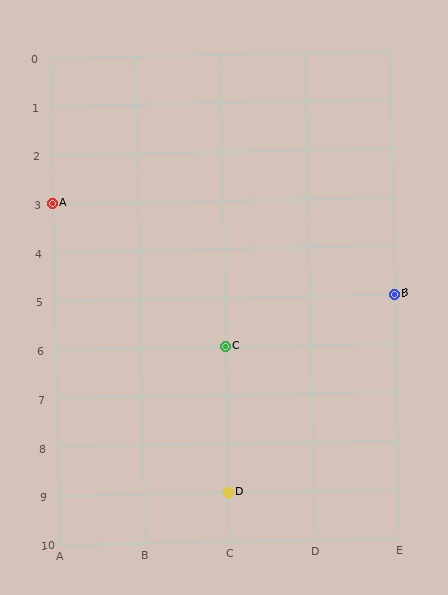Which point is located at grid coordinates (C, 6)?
Point C is at (C, 6).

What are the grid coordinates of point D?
Point D is at grid coordinates (C, 9).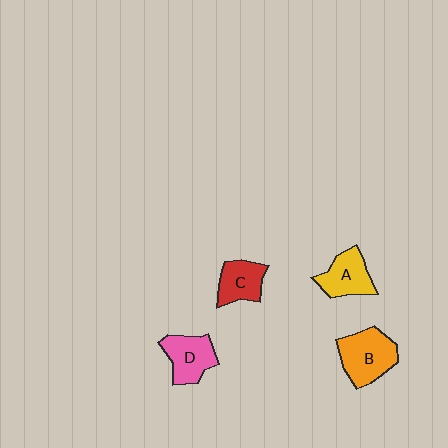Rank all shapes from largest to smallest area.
From largest to smallest: B (orange), D (pink), A (yellow), C (red).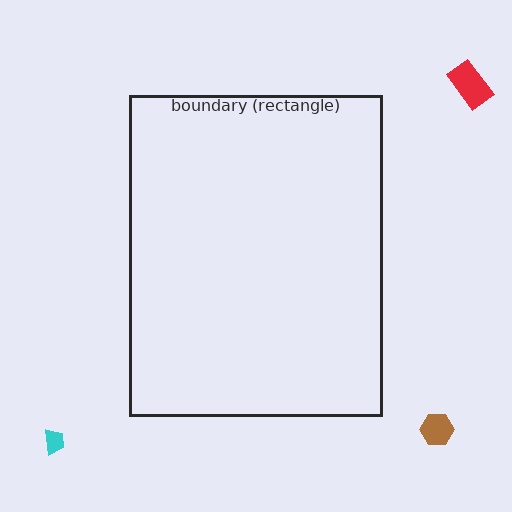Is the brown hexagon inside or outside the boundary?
Outside.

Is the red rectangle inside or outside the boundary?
Outside.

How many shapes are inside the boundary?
0 inside, 3 outside.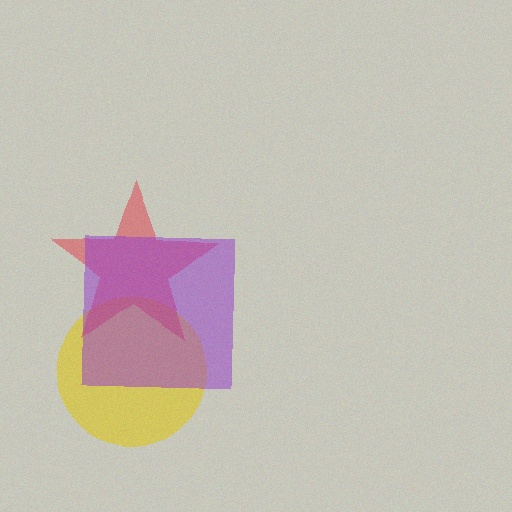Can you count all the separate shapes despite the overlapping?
Yes, there are 3 separate shapes.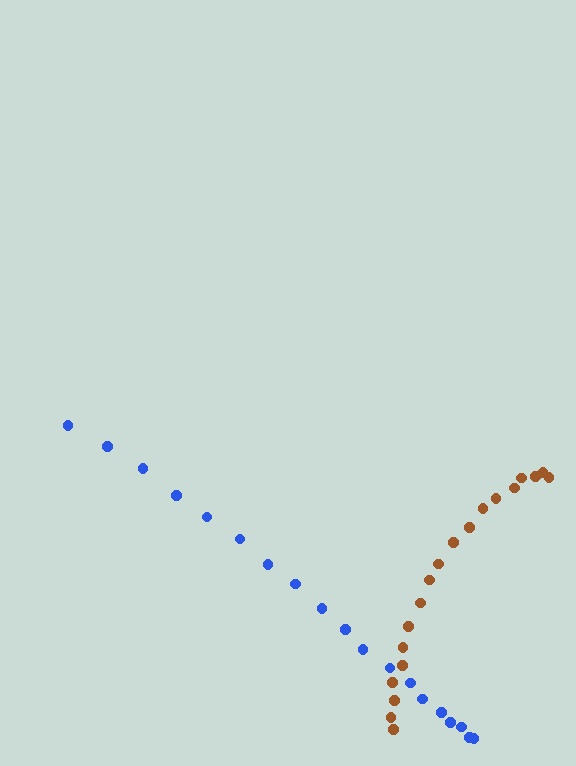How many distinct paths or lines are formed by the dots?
There are 2 distinct paths.